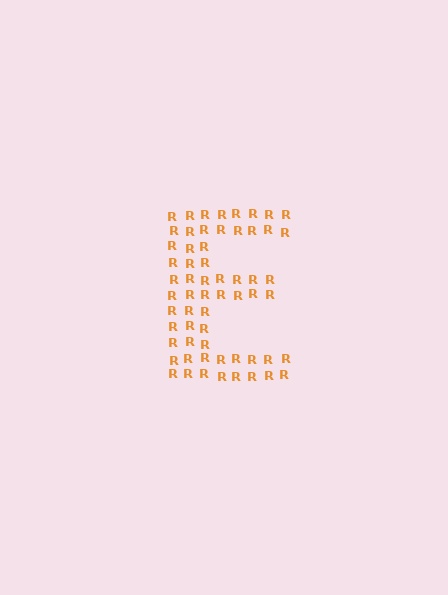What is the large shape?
The large shape is the letter E.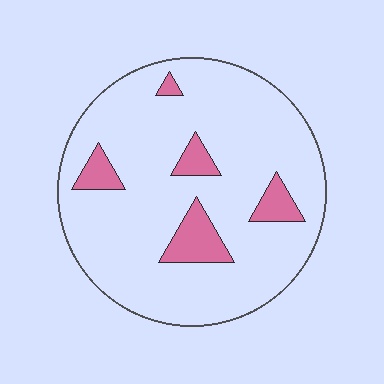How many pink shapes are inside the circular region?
5.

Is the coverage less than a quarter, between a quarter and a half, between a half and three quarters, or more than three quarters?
Less than a quarter.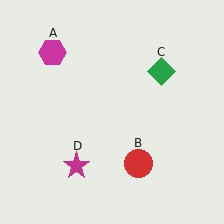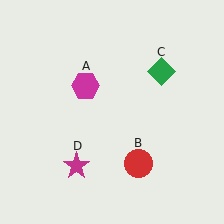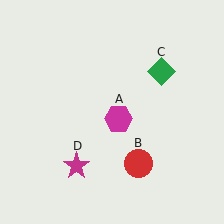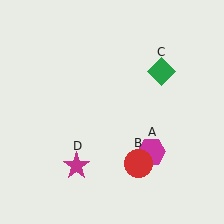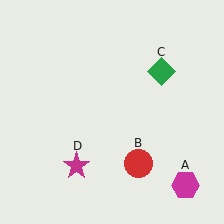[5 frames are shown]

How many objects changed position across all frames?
1 object changed position: magenta hexagon (object A).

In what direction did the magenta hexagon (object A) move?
The magenta hexagon (object A) moved down and to the right.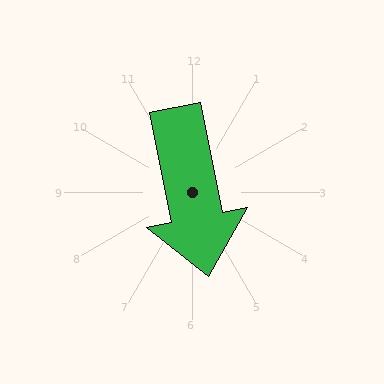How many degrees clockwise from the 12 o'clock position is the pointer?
Approximately 169 degrees.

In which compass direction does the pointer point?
South.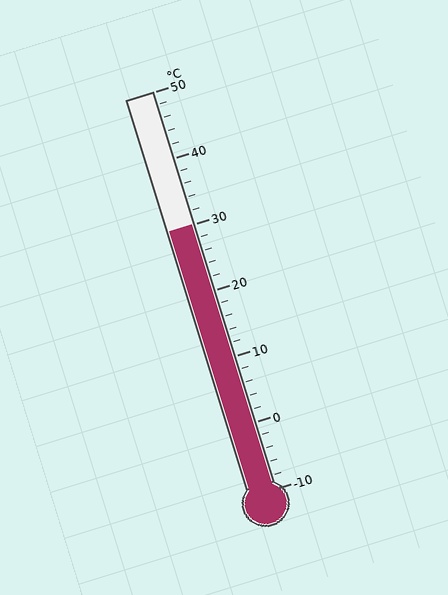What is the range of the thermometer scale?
The thermometer scale ranges from -10°C to 50°C.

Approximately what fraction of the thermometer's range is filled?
The thermometer is filled to approximately 65% of its range.